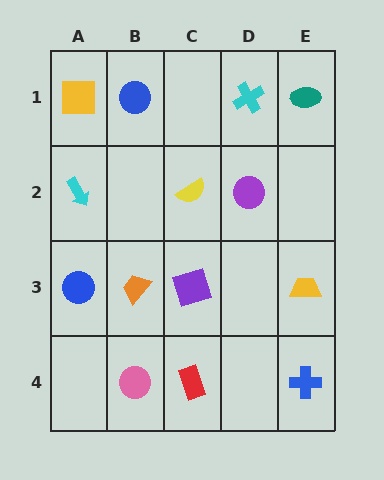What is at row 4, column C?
A red rectangle.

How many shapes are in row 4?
3 shapes.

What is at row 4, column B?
A pink circle.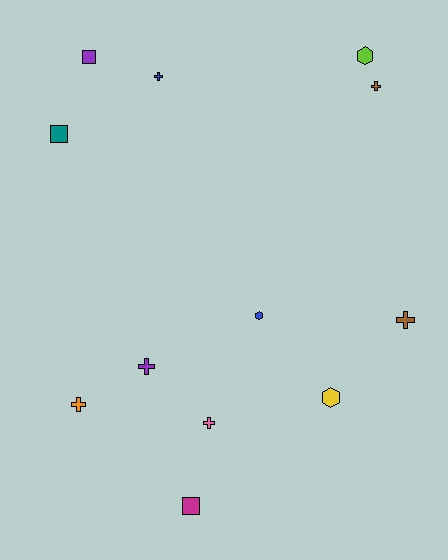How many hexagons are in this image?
There are 3 hexagons.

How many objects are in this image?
There are 12 objects.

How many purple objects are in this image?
There are 2 purple objects.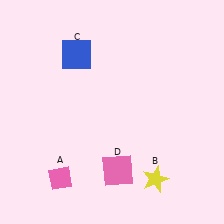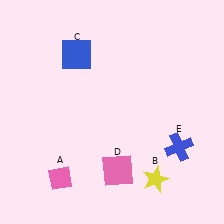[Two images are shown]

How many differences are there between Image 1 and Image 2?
There is 1 difference between the two images.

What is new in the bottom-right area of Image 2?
A blue cross (E) was added in the bottom-right area of Image 2.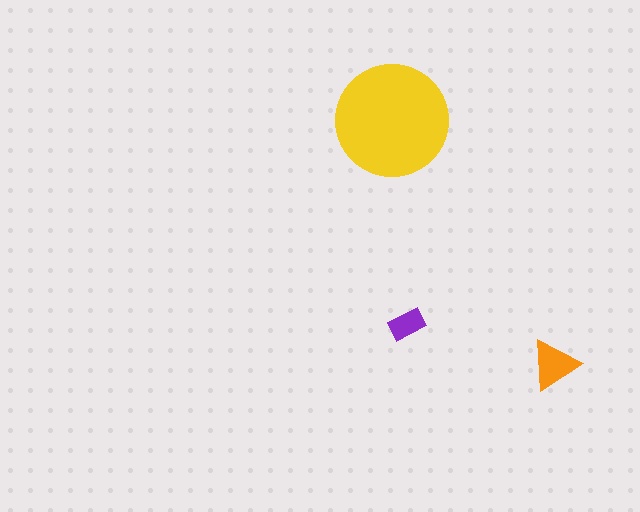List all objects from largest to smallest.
The yellow circle, the orange triangle, the purple rectangle.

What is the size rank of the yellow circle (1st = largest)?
1st.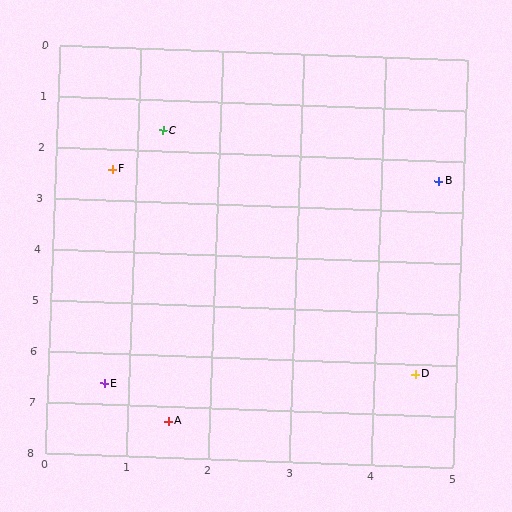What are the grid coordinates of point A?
Point A is at approximately (1.5, 7.3).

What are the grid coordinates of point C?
Point C is at approximately (1.3, 1.6).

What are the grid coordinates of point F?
Point F is at approximately (0.7, 2.4).